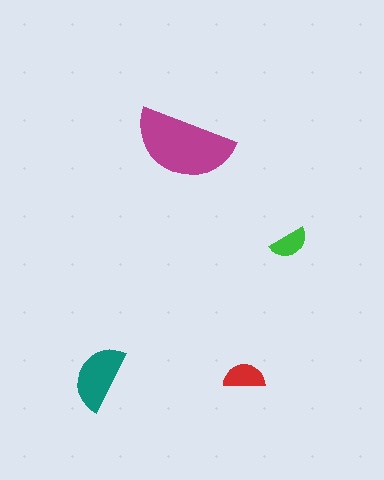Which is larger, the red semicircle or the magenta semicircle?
The magenta one.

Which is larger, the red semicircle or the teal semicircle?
The teal one.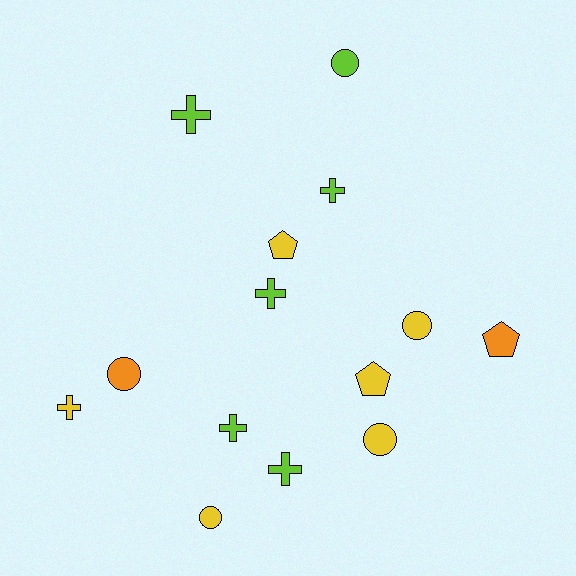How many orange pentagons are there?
There is 1 orange pentagon.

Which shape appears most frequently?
Cross, with 6 objects.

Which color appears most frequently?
Lime, with 6 objects.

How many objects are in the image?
There are 14 objects.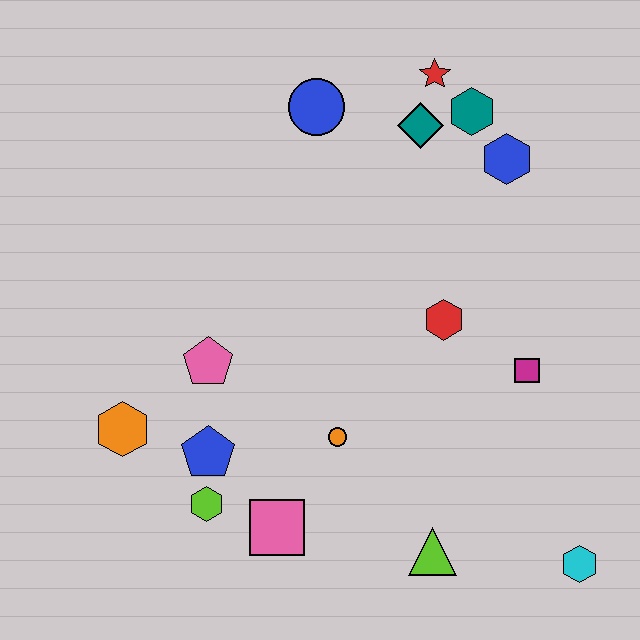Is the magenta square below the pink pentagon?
Yes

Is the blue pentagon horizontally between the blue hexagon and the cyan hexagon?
No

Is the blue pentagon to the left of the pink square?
Yes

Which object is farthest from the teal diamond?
The cyan hexagon is farthest from the teal diamond.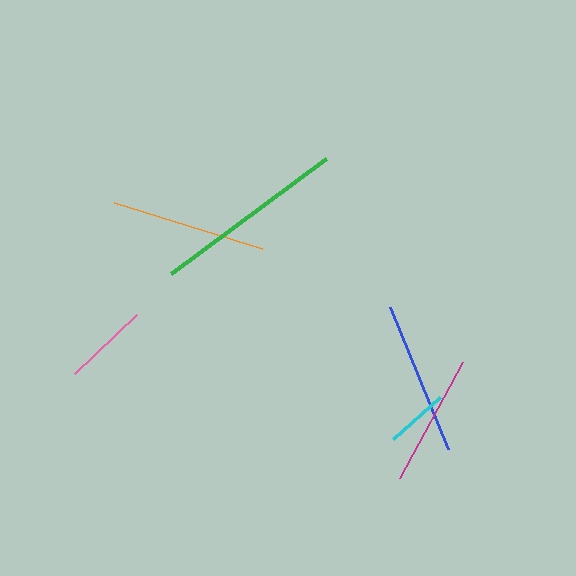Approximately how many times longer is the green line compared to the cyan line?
The green line is approximately 3.1 times the length of the cyan line.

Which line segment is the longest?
The green line is the longest at approximately 194 pixels.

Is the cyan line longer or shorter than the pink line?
The pink line is longer than the cyan line.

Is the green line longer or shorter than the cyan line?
The green line is longer than the cyan line.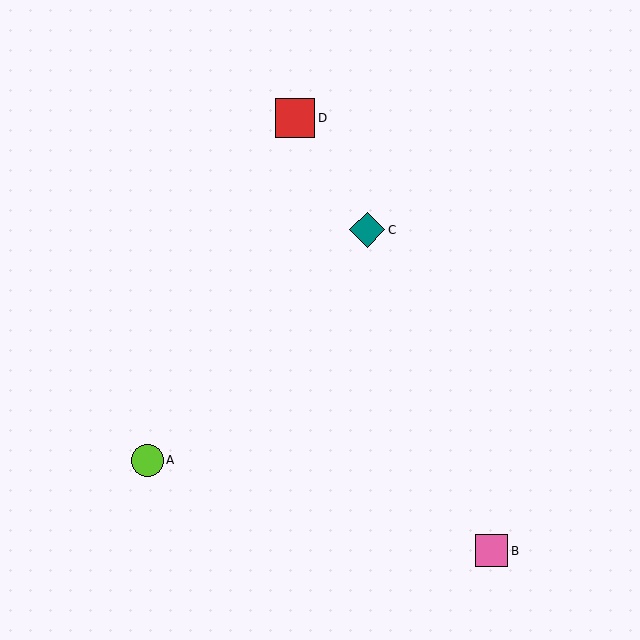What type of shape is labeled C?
Shape C is a teal diamond.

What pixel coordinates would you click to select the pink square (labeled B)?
Click at (492, 551) to select the pink square B.